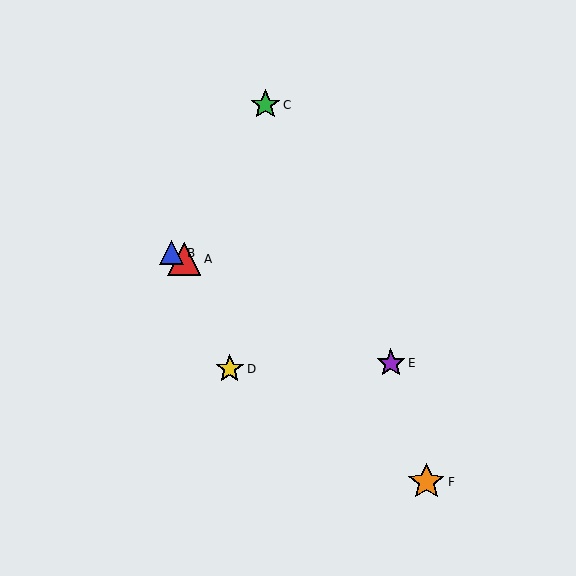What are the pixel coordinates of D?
Object D is at (230, 369).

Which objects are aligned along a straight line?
Objects A, B, E are aligned along a straight line.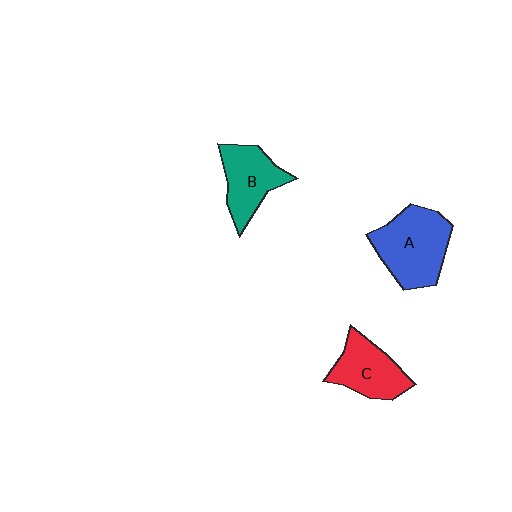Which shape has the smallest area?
Shape C (red).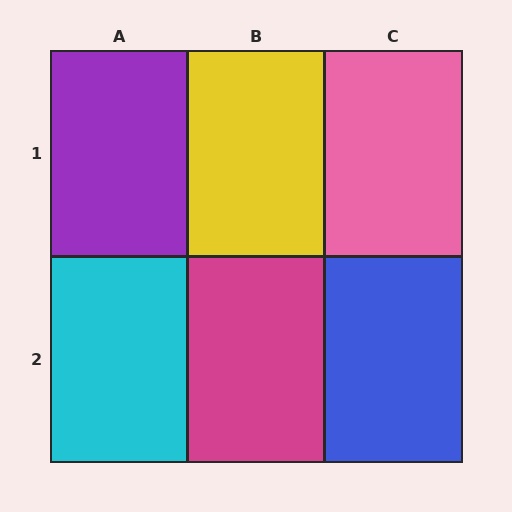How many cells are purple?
1 cell is purple.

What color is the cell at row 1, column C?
Pink.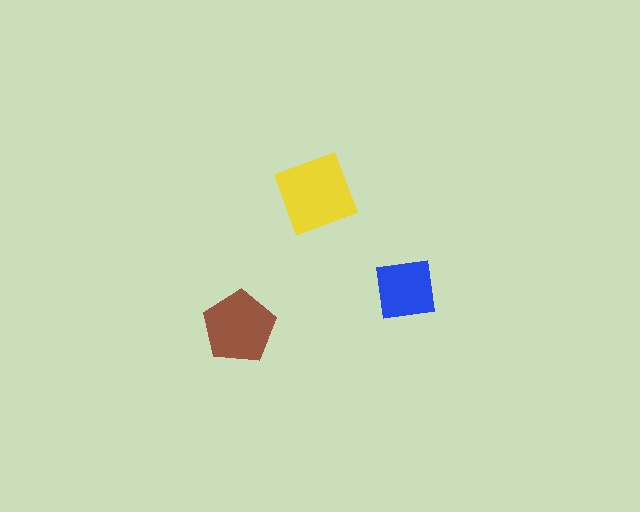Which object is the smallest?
The blue square.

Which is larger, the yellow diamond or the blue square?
The yellow diamond.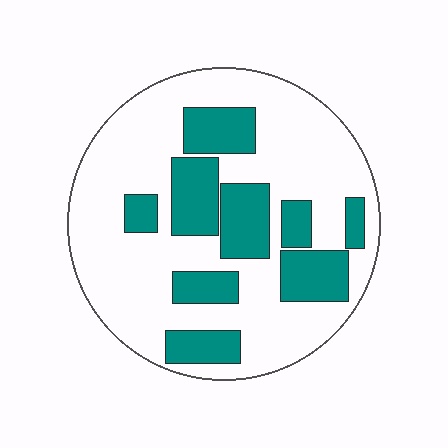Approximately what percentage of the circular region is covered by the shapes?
Approximately 30%.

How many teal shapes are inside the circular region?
9.